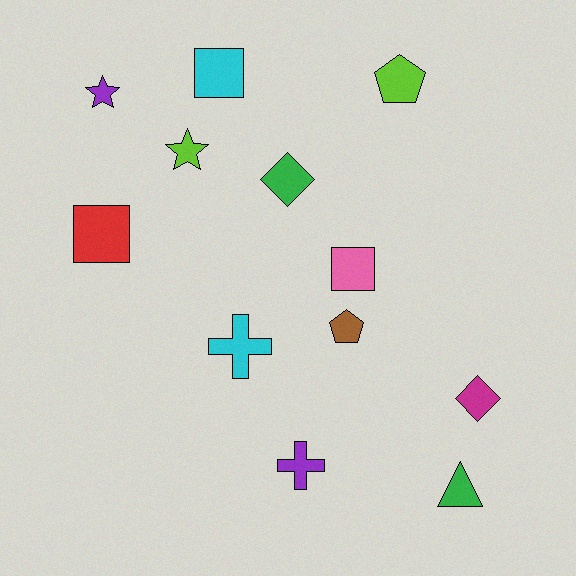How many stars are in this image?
There are 2 stars.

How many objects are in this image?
There are 12 objects.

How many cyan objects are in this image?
There are 2 cyan objects.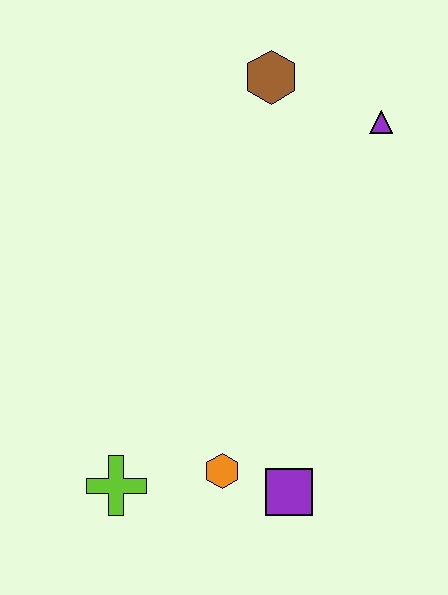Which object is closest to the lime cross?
The orange hexagon is closest to the lime cross.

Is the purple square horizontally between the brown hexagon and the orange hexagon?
No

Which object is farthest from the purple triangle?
The lime cross is farthest from the purple triangle.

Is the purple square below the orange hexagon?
Yes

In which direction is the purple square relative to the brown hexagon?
The purple square is below the brown hexagon.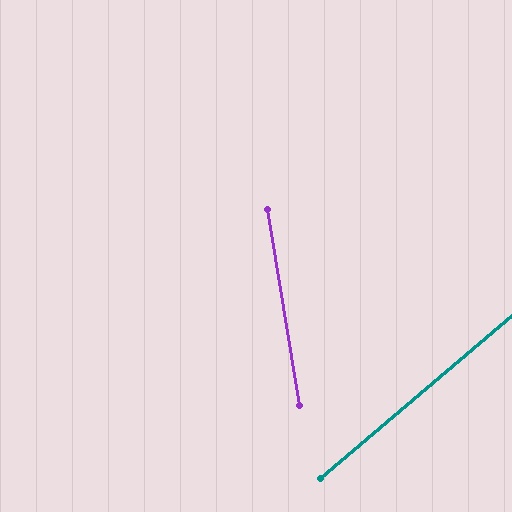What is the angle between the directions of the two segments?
Approximately 59 degrees.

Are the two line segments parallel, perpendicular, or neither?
Neither parallel nor perpendicular — they differ by about 59°.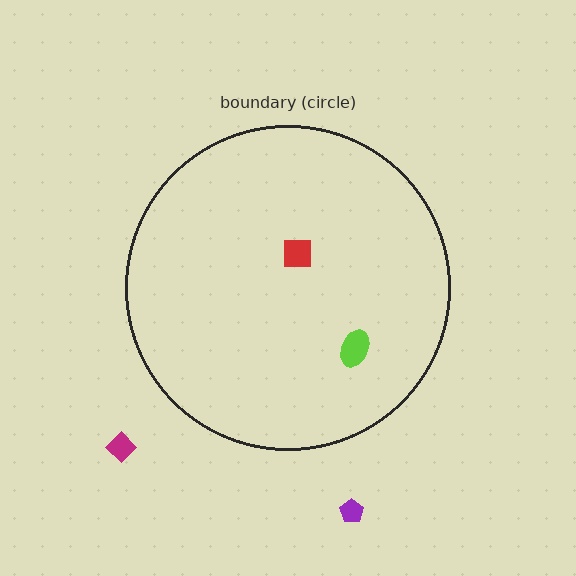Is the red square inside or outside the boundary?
Inside.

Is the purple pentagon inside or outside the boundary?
Outside.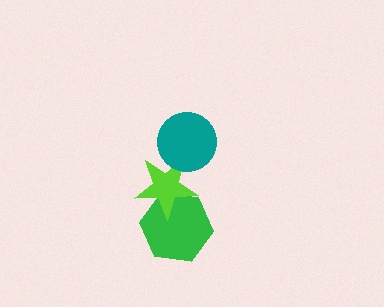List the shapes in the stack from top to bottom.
From top to bottom: the teal circle, the lime star, the green hexagon.